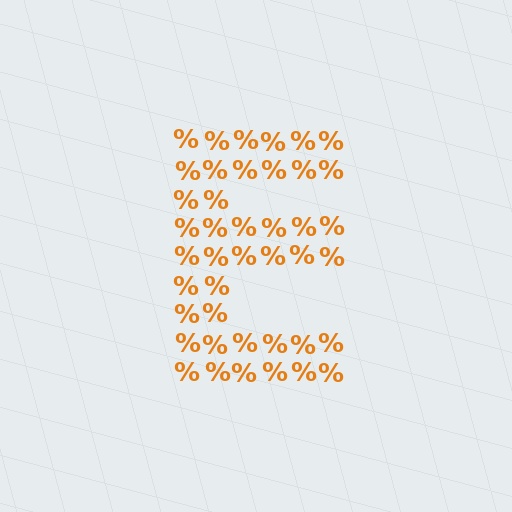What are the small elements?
The small elements are percent signs.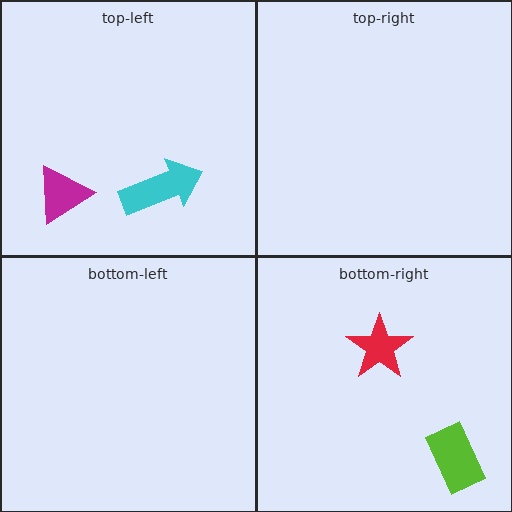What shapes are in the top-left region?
The cyan arrow, the magenta triangle.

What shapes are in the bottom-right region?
The red star, the lime rectangle.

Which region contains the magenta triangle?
The top-left region.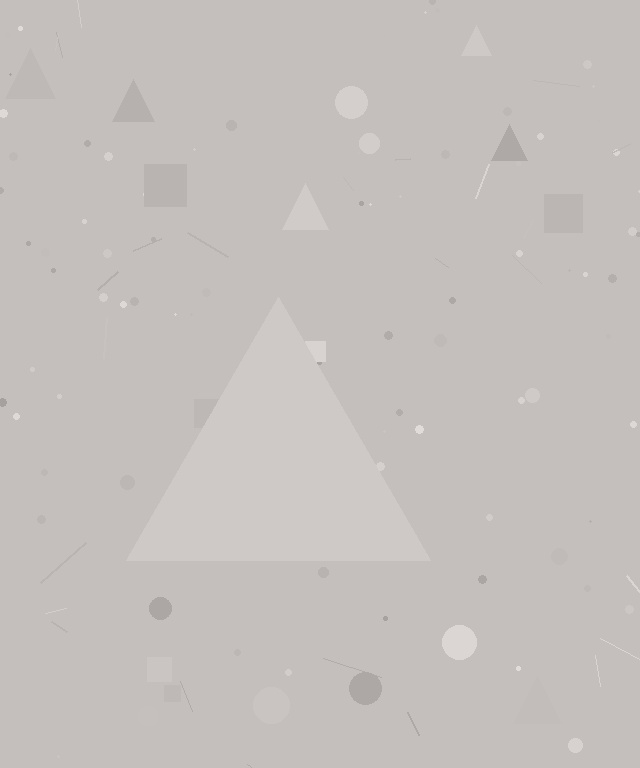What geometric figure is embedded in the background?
A triangle is embedded in the background.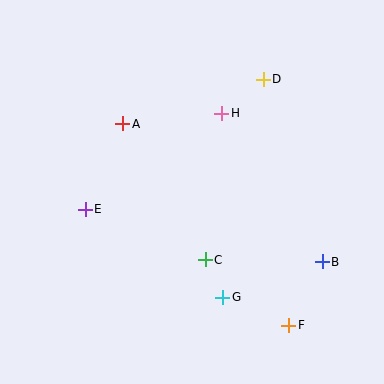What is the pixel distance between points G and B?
The distance between G and B is 106 pixels.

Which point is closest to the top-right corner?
Point D is closest to the top-right corner.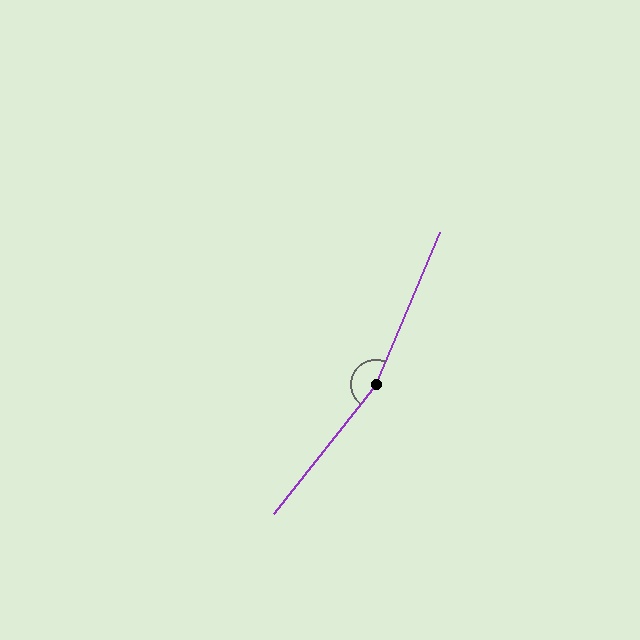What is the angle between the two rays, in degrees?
Approximately 165 degrees.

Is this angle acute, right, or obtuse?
It is obtuse.